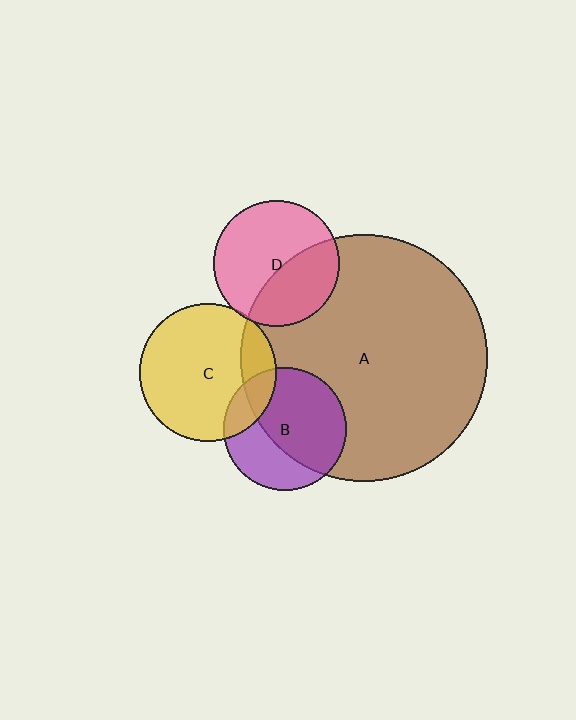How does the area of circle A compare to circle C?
Approximately 3.2 times.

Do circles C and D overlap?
Yes.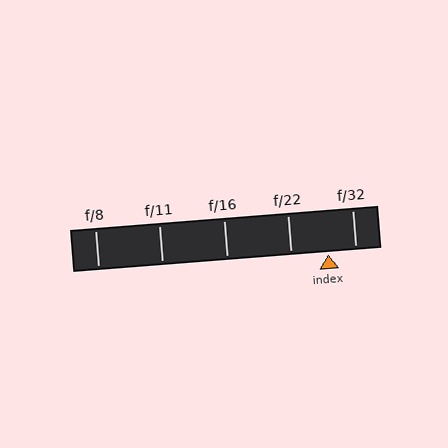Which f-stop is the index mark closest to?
The index mark is closest to f/32.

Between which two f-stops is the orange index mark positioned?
The index mark is between f/22 and f/32.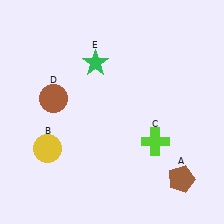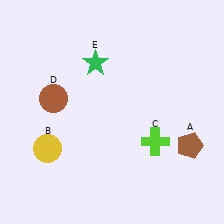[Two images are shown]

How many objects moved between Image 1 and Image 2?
1 object moved between the two images.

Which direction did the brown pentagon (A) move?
The brown pentagon (A) moved up.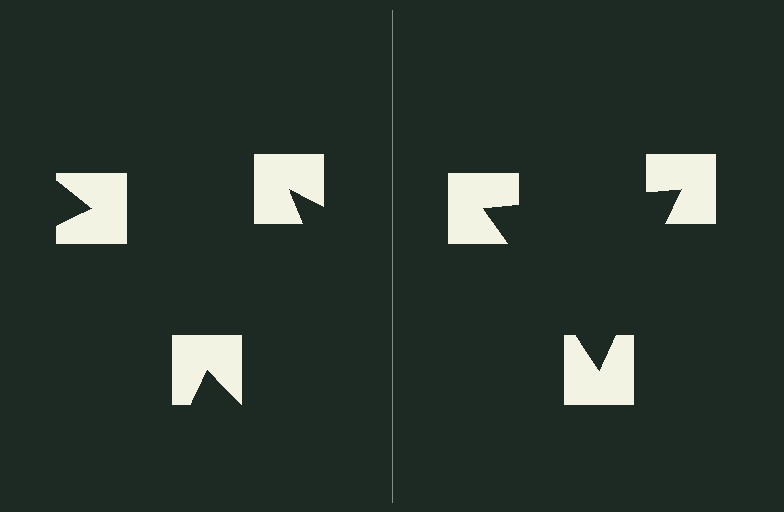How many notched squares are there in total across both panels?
6 — 3 on each side.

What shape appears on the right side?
An illusory triangle.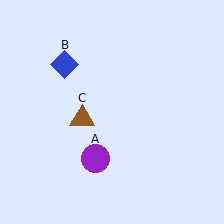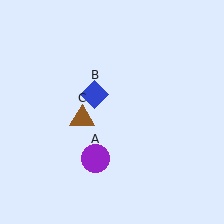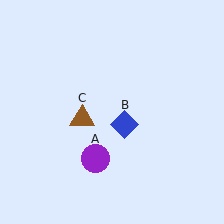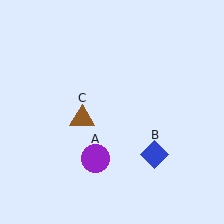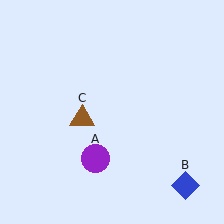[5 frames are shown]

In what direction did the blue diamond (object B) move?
The blue diamond (object B) moved down and to the right.